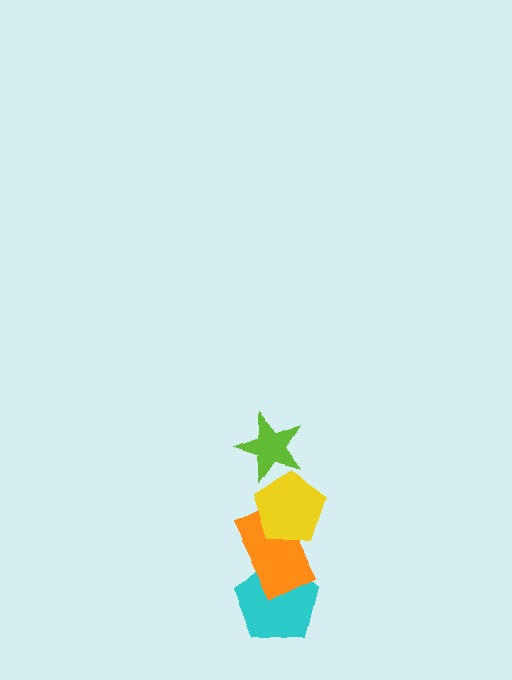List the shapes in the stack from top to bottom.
From top to bottom: the lime star, the yellow pentagon, the orange rectangle, the cyan pentagon.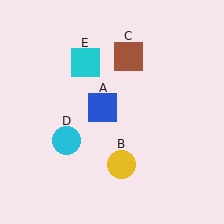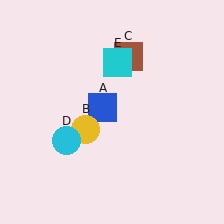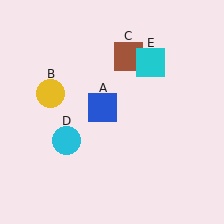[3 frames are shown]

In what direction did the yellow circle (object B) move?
The yellow circle (object B) moved up and to the left.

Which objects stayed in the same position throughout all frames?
Blue square (object A) and brown square (object C) and cyan circle (object D) remained stationary.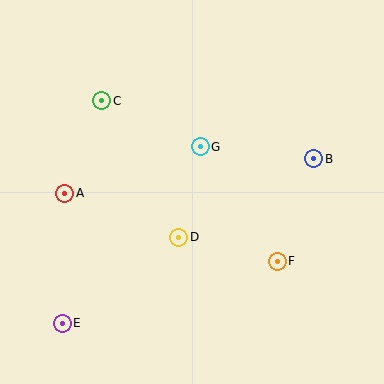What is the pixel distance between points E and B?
The distance between E and B is 301 pixels.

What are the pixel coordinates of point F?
Point F is at (277, 261).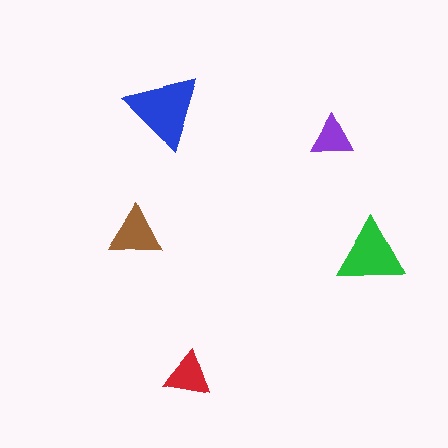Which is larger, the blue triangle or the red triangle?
The blue one.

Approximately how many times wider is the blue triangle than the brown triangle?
About 1.5 times wider.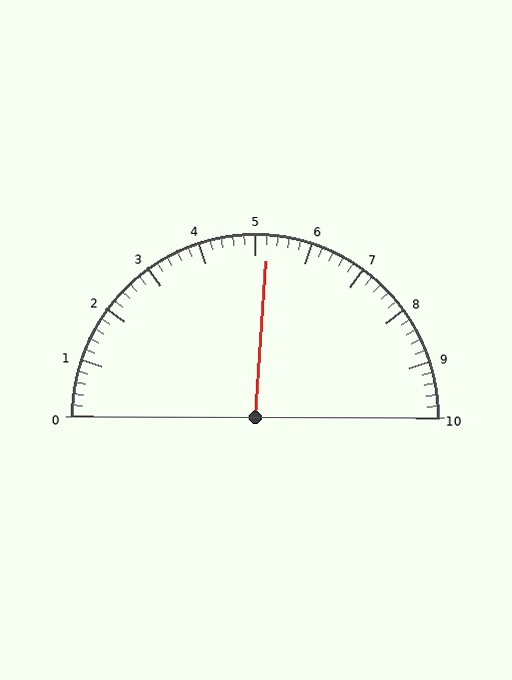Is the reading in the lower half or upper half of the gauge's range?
The reading is in the upper half of the range (0 to 10).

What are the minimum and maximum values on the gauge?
The gauge ranges from 0 to 10.